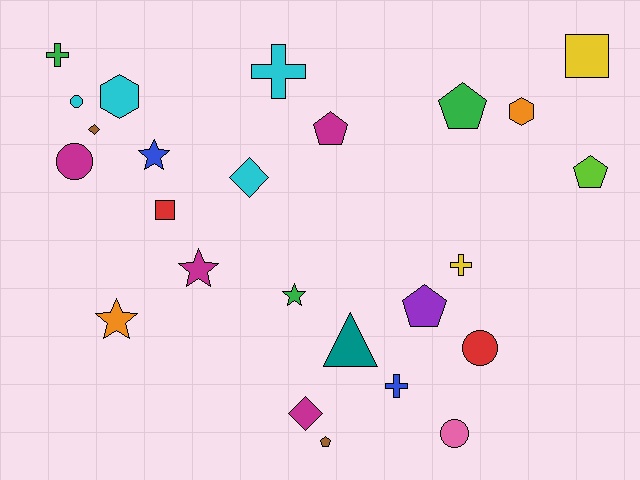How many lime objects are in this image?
There is 1 lime object.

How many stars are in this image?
There are 4 stars.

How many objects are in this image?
There are 25 objects.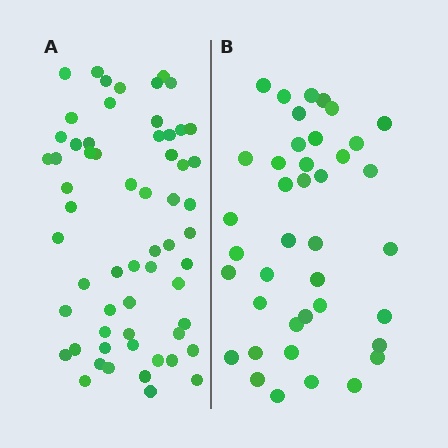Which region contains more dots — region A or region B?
Region A (the left region) has more dots.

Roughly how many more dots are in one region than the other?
Region A has approximately 20 more dots than region B.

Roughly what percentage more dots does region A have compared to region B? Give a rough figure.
About 50% more.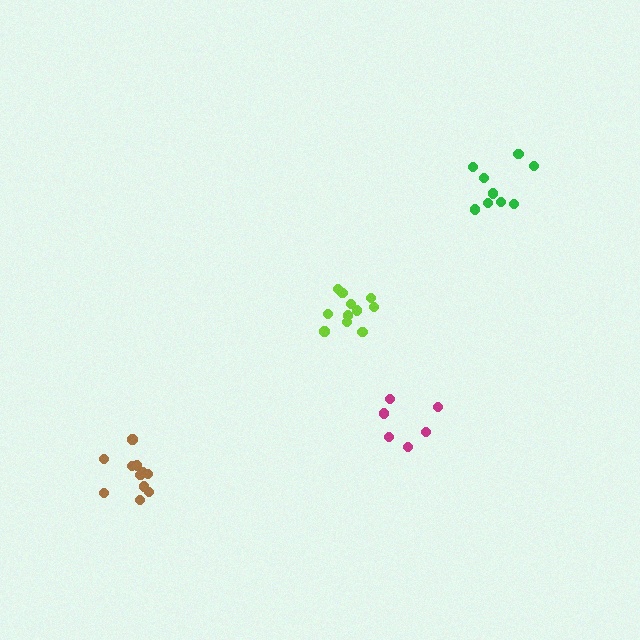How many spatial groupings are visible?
There are 4 spatial groupings.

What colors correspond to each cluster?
The clusters are colored: green, lime, brown, magenta.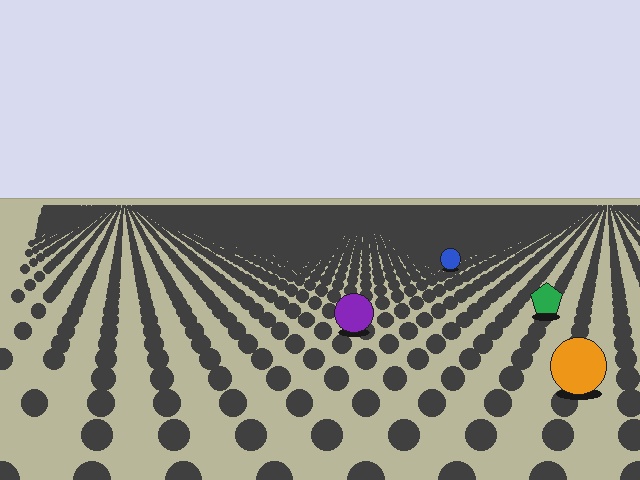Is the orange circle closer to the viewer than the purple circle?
Yes. The orange circle is closer — you can tell from the texture gradient: the ground texture is coarser near it.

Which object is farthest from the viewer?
The blue circle is farthest from the viewer. It appears smaller and the ground texture around it is denser.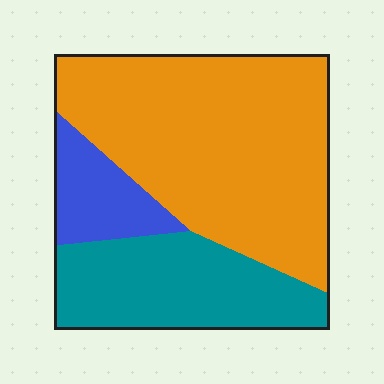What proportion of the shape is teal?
Teal takes up about one quarter (1/4) of the shape.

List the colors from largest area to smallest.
From largest to smallest: orange, teal, blue.